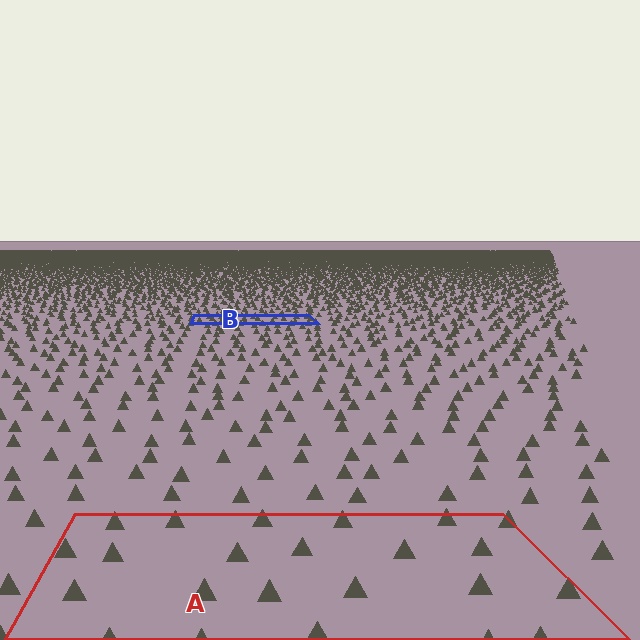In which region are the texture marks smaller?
The texture marks are smaller in region B, because it is farther away.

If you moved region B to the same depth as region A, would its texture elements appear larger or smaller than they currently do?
They would appear larger. At a closer depth, the same texture elements are projected at a bigger on-screen size.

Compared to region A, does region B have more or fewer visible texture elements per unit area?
Region B has more texture elements per unit area — they are packed more densely because it is farther away.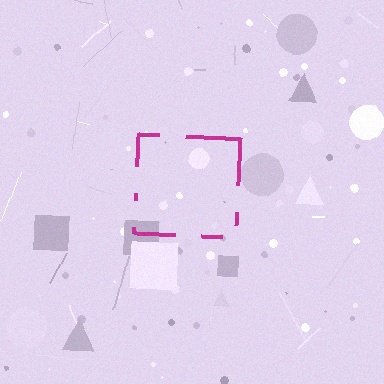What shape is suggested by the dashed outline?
The dashed outline suggests a square.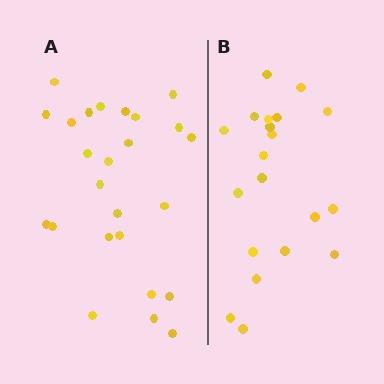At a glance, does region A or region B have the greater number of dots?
Region A (the left region) has more dots.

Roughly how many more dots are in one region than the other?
Region A has about 5 more dots than region B.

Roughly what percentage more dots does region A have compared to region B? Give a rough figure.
About 25% more.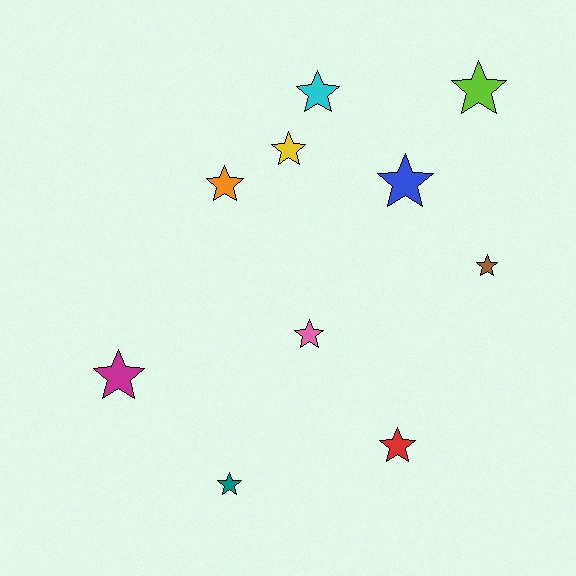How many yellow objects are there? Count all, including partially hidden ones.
There is 1 yellow object.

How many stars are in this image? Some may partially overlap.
There are 10 stars.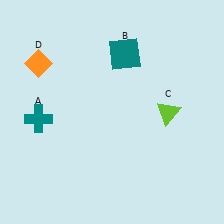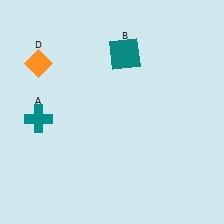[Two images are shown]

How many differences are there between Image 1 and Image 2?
There is 1 difference between the two images.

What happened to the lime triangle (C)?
The lime triangle (C) was removed in Image 2. It was in the bottom-right area of Image 1.